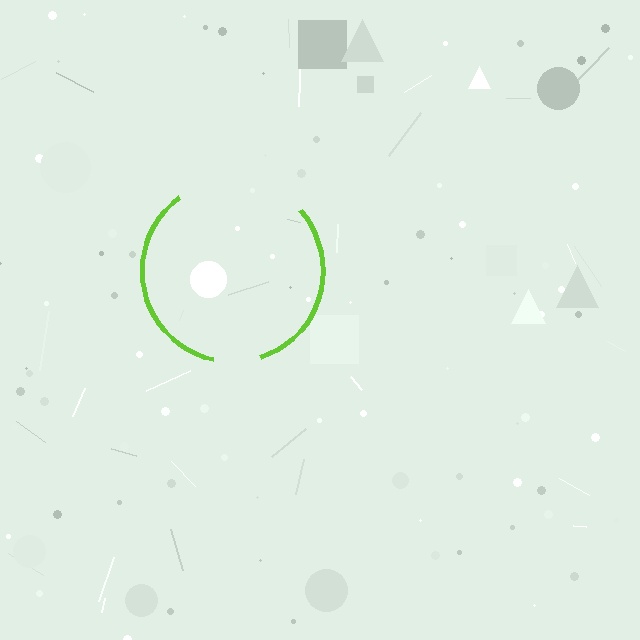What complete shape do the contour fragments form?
The contour fragments form a circle.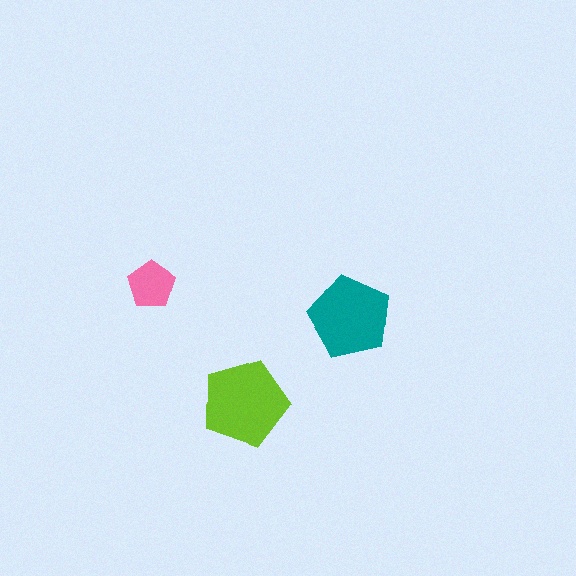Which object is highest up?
The pink pentagon is topmost.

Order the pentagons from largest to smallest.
the lime one, the teal one, the pink one.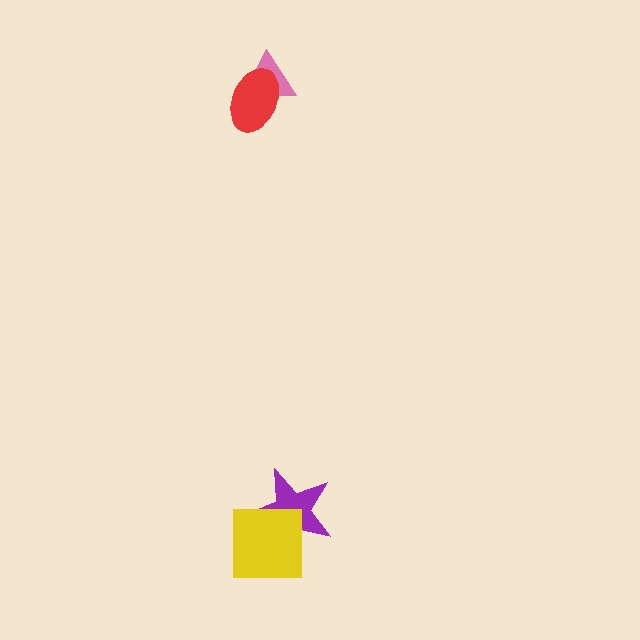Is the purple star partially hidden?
Yes, it is partially covered by another shape.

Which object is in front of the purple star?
The yellow square is in front of the purple star.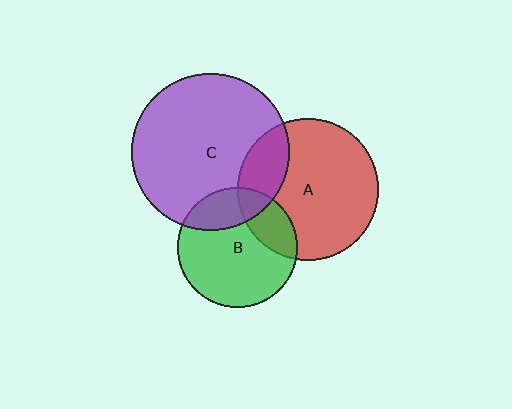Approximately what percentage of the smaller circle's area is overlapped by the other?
Approximately 20%.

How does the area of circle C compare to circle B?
Approximately 1.7 times.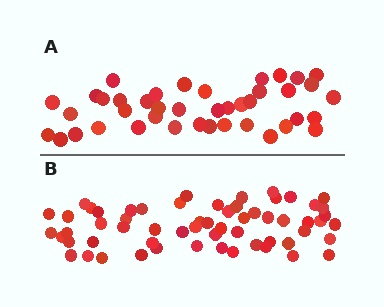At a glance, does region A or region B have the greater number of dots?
Region B (the bottom region) has more dots.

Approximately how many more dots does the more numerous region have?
Region B has approximately 20 more dots than region A.